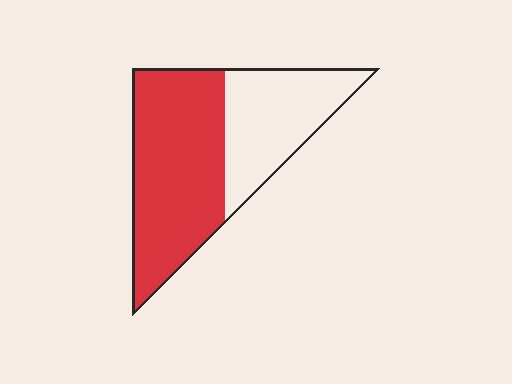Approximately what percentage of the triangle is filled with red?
Approximately 60%.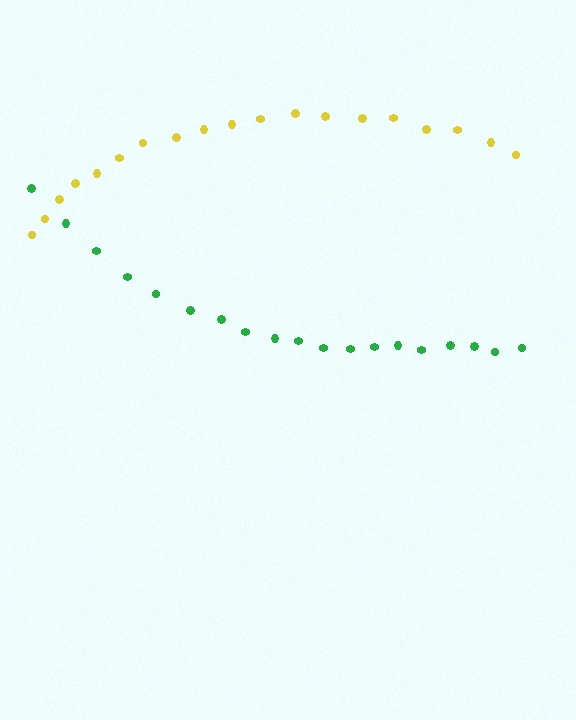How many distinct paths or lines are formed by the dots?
There are 2 distinct paths.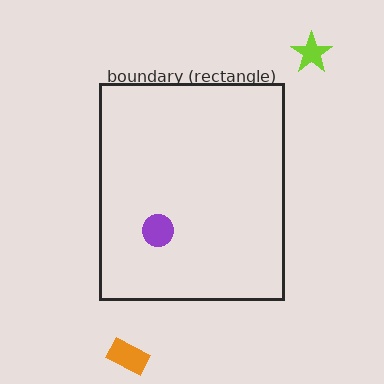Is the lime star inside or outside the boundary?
Outside.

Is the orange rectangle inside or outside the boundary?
Outside.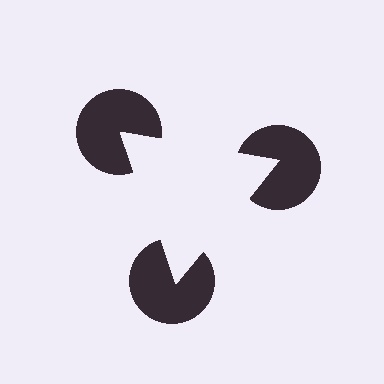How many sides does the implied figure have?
3 sides.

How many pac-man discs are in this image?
There are 3 — one at each vertex of the illusory triangle.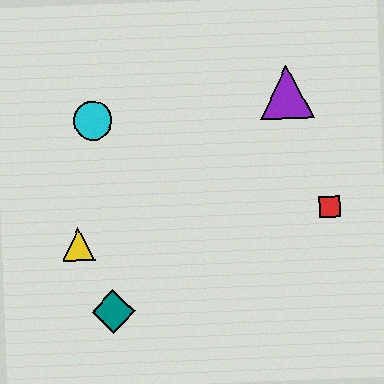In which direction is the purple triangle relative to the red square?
The purple triangle is above the red square.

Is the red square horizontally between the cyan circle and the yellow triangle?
No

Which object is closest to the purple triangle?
The red square is closest to the purple triangle.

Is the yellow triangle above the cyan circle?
No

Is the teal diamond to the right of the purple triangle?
No